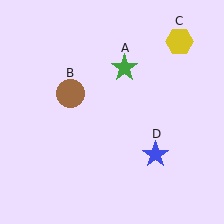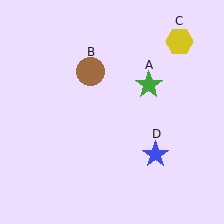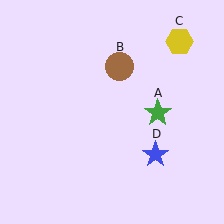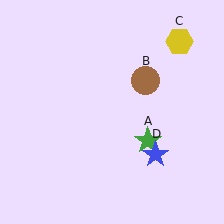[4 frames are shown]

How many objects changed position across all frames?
2 objects changed position: green star (object A), brown circle (object B).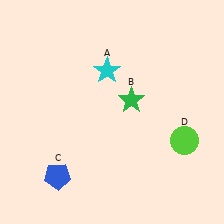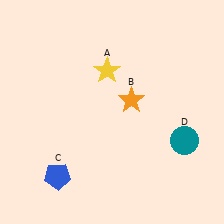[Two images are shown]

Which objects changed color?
A changed from cyan to yellow. B changed from green to orange. D changed from lime to teal.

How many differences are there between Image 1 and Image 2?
There are 3 differences between the two images.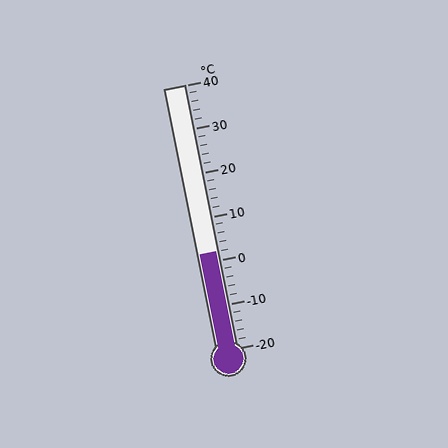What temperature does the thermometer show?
The thermometer shows approximately 2°C.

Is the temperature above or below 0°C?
The temperature is above 0°C.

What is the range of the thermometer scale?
The thermometer scale ranges from -20°C to 40°C.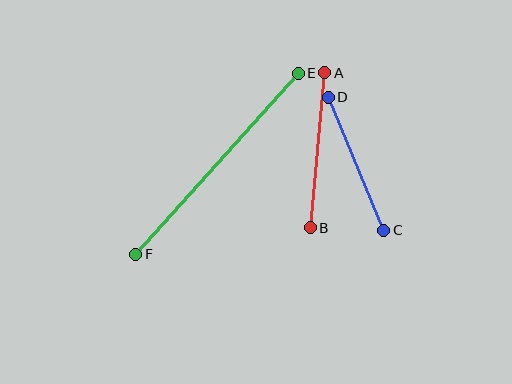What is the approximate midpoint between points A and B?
The midpoint is at approximately (318, 150) pixels.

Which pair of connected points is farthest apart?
Points E and F are farthest apart.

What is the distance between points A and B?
The distance is approximately 156 pixels.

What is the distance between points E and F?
The distance is approximately 243 pixels.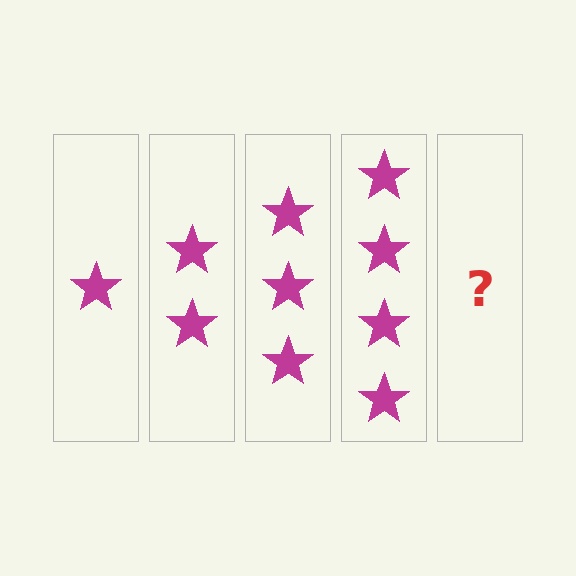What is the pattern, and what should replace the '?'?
The pattern is that each step adds one more star. The '?' should be 5 stars.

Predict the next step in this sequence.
The next step is 5 stars.